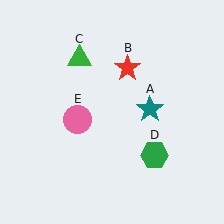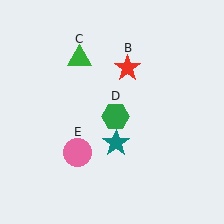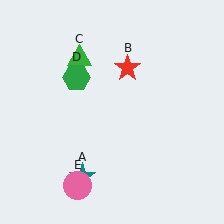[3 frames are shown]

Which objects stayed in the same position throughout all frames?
Red star (object B) and green triangle (object C) remained stationary.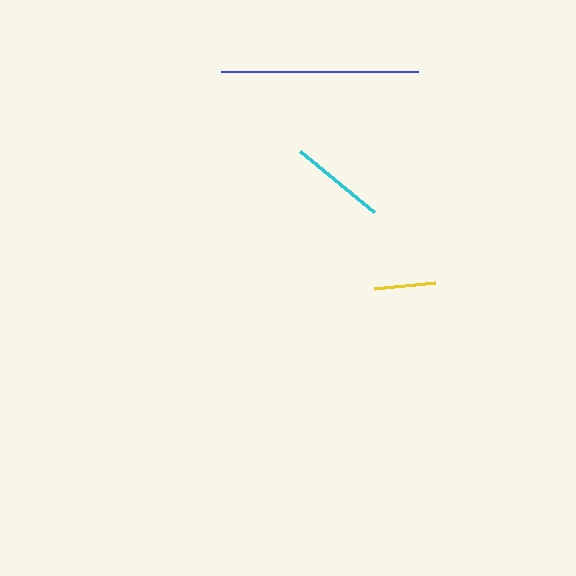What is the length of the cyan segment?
The cyan segment is approximately 95 pixels long.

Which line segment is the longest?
The blue line is the longest at approximately 197 pixels.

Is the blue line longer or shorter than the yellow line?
The blue line is longer than the yellow line.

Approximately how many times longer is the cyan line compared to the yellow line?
The cyan line is approximately 1.6 times the length of the yellow line.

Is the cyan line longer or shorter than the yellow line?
The cyan line is longer than the yellow line.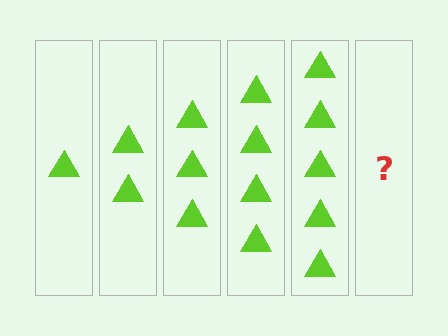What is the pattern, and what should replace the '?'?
The pattern is that each step adds one more triangle. The '?' should be 6 triangles.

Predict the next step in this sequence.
The next step is 6 triangles.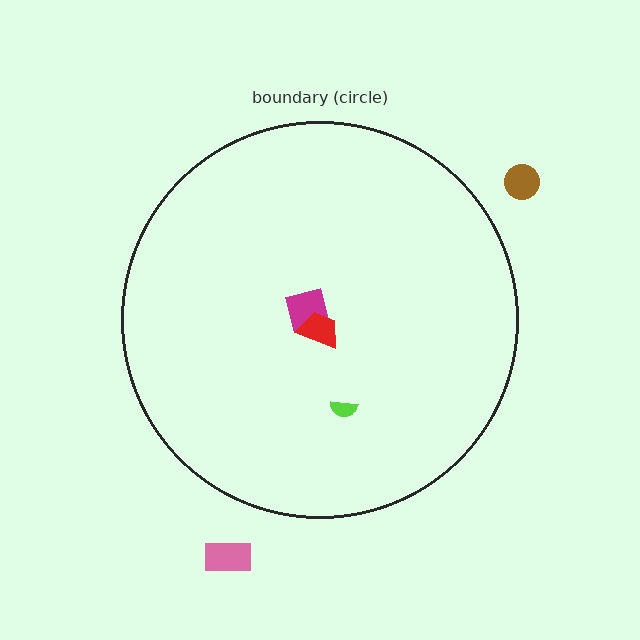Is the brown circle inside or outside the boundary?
Outside.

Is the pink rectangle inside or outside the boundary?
Outside.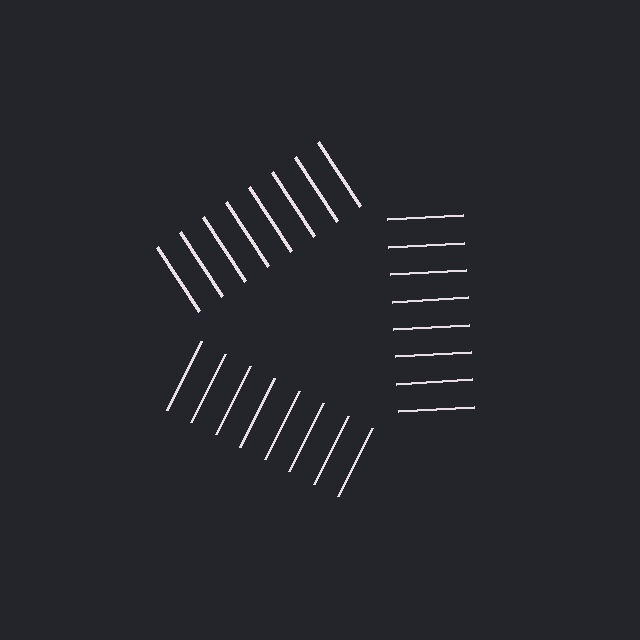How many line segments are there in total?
24 — 8 along each of the 3 edges.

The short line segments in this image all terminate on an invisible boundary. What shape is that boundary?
An illusory triangle — the line segments terminate on its edges but no continuous stroke is drawn.